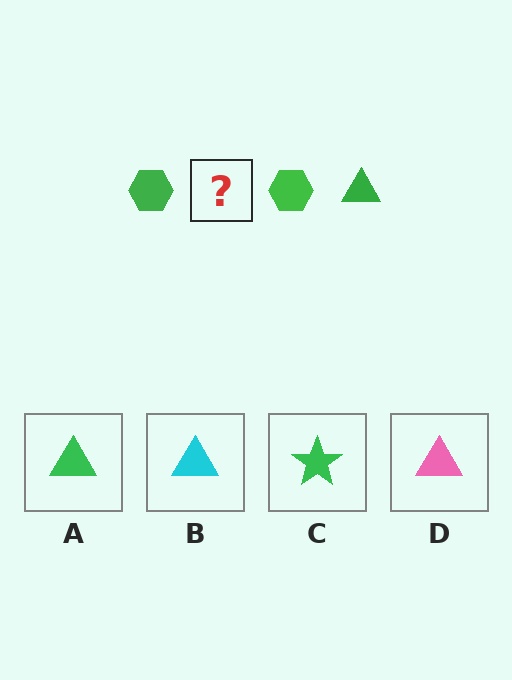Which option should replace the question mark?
Option A.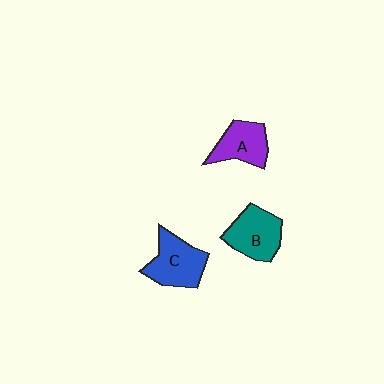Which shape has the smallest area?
Shape A (purple).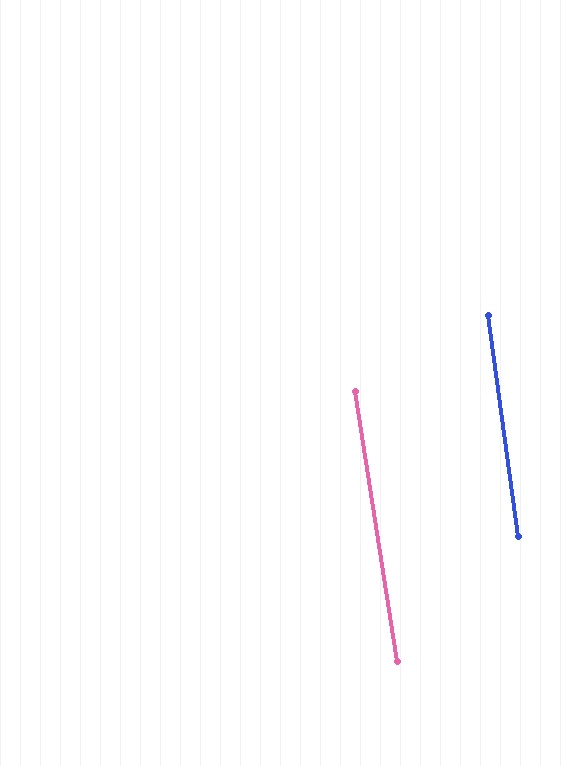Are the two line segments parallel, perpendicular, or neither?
Parallel — their directions differ by only 1.0°.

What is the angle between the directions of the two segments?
Approximately 1 degree.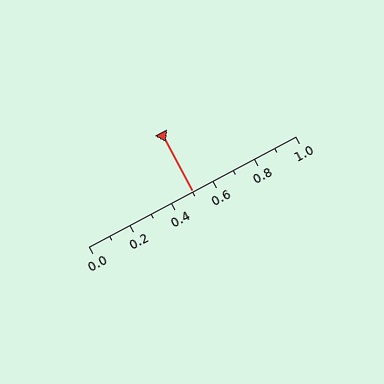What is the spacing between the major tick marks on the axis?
The major ticks are spaced 0.2 apart.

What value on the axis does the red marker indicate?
The marker indicates approximately 0.5.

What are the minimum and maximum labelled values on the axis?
The axis runs from 0.0 to 1.0.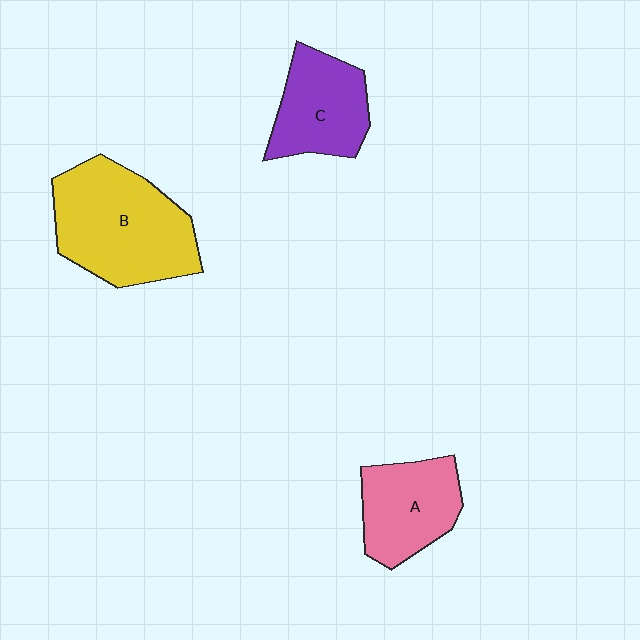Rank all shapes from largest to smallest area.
From largest to smallest: B (yellow), C (purple), A (pink).